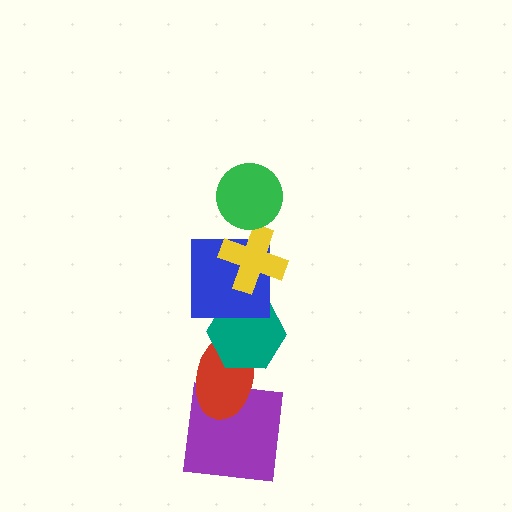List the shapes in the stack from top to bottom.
From top to bottom: the green circle, the yellow cross, the blue square, the teal hexagon, the red ellipse, the purple square.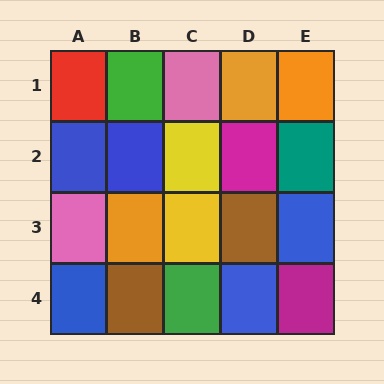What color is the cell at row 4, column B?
Brown.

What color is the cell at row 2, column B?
Blue.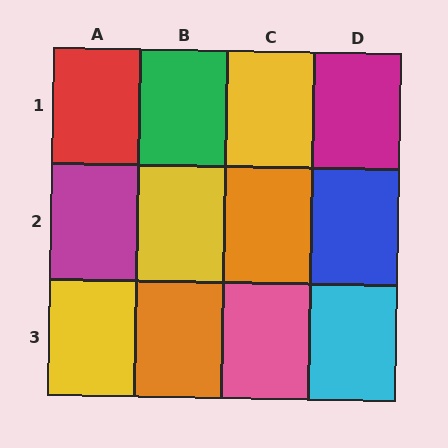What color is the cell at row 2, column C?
Orange.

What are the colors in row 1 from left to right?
Red, green, yellow, magenta.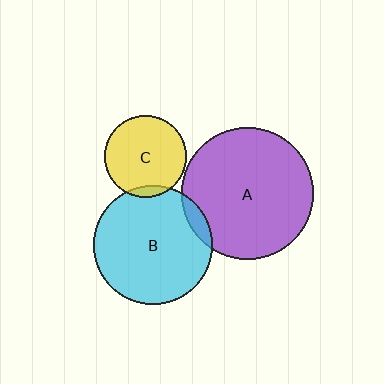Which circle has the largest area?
Circle A (purple).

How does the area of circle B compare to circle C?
Approximately 2.1 times.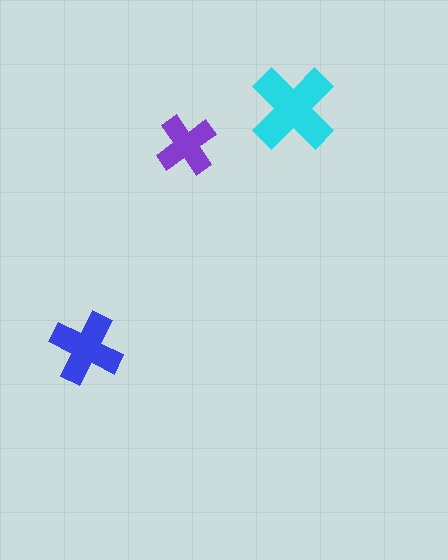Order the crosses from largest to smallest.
the cyan one, the blue one, the purple one.